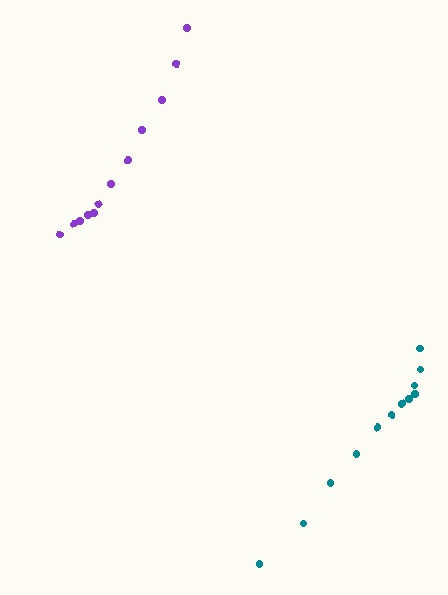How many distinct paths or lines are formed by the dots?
There are 2 distinct paths.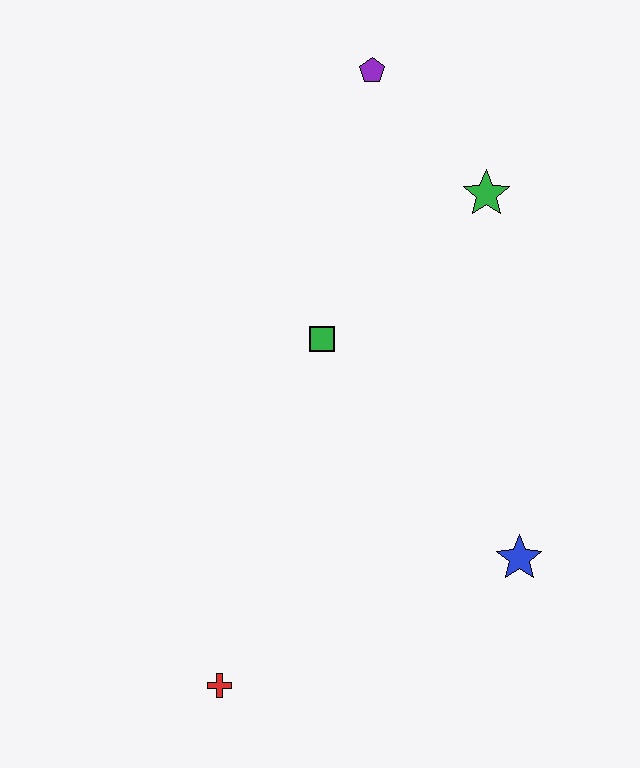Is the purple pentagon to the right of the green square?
Yes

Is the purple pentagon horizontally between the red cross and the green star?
Yes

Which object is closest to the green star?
The purple pentagon is closest to the green star.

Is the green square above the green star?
No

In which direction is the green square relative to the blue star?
The green square is above the blue star.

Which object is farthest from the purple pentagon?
The red cross is farthest from the purple pentagon.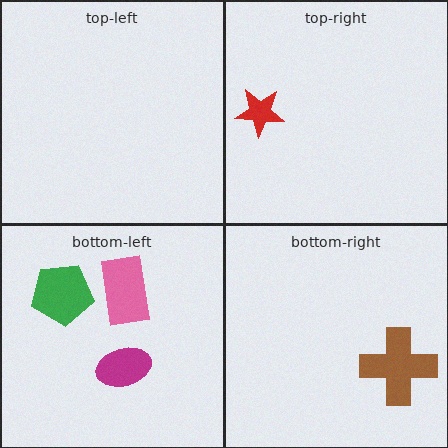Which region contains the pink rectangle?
The bottom-left region.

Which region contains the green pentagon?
The bottom-left region.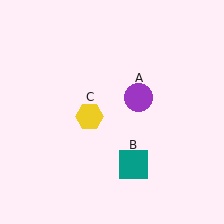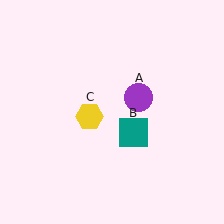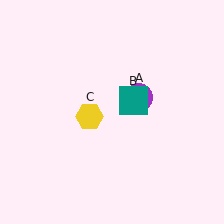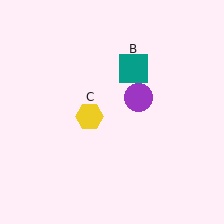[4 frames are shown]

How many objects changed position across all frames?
1 object changed position: teal square (object B).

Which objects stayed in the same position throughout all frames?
Purple circle (object A) and yellow hexagon (object C) remained stationary.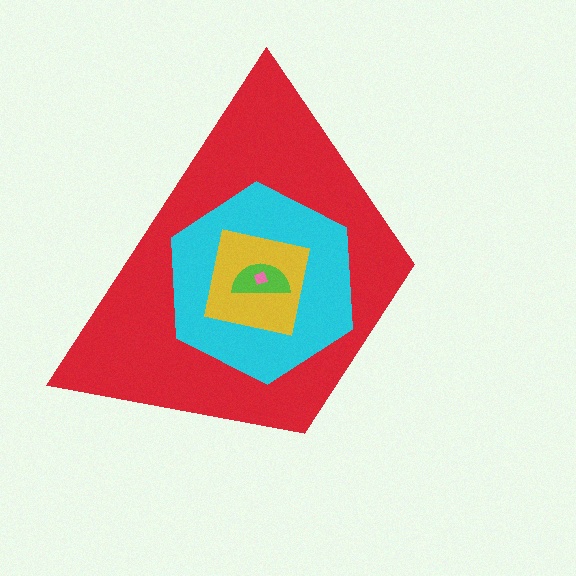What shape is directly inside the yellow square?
The lime semicircle.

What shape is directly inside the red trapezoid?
The cyan hexagon.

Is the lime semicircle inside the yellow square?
Yes.